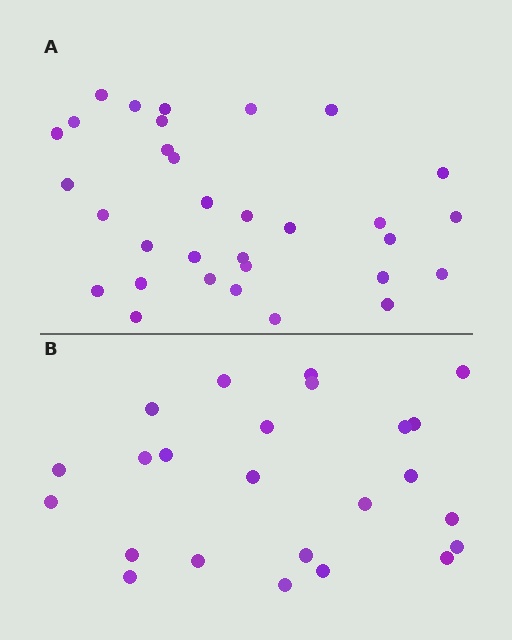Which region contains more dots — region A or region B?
Region A (the top region) has more dots.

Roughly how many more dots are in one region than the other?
Region A has roughly 8 or so more dots than region B.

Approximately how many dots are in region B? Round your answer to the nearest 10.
About 20 dots. (The exact count is 24, which rounds to 20.)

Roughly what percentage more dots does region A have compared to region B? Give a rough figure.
About 35% more.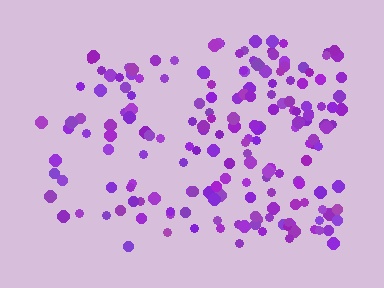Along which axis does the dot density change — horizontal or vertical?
Horizontal.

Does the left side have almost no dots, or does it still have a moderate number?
Still a moderate number, just noticeably fewer than the right.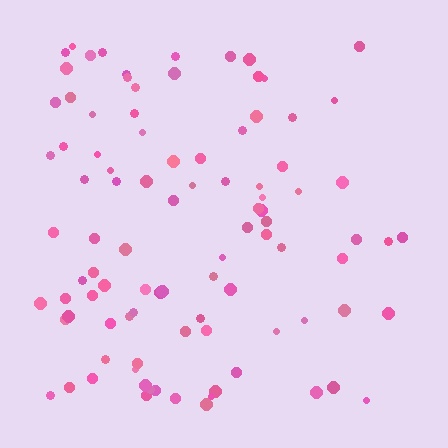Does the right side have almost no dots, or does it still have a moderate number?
Still a moderate number, just noticeably fewer than the left.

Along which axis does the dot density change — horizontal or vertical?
Horizontal.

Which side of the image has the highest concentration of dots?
The left.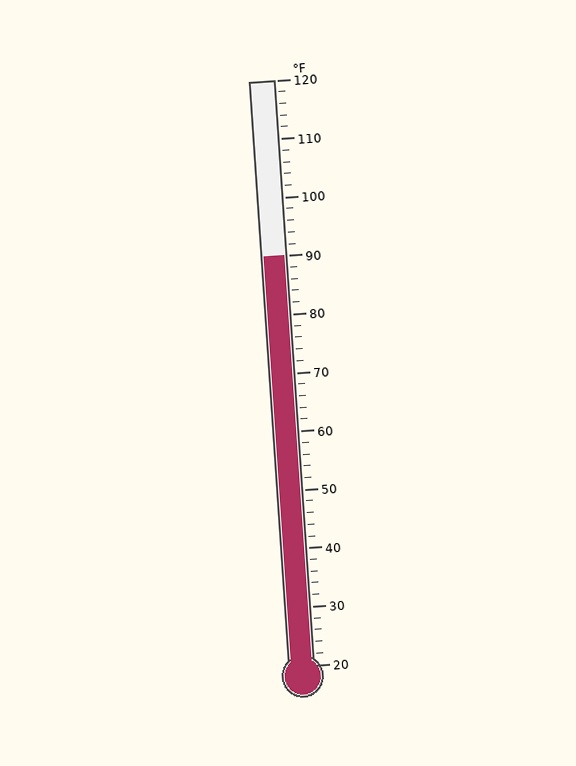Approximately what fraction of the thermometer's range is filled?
The thermometer is filled to approximately 70% of its range.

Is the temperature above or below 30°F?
The temperature is above 30°F.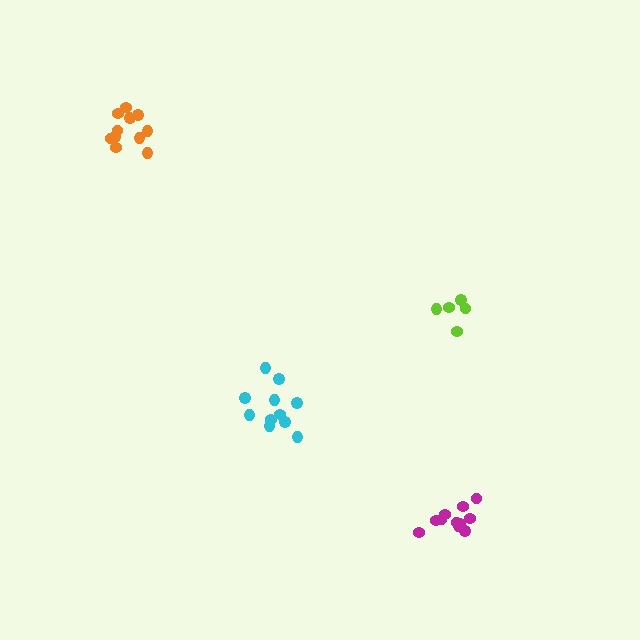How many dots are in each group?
Group 1: 11 dots, Group 2: 11 dots, Group 3: 11 dots, Group 4: 5 dots (38 total).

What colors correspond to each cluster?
The clusters are colored: cyan, orange, magenta, lime.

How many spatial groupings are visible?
There are 4 spatial groupings.